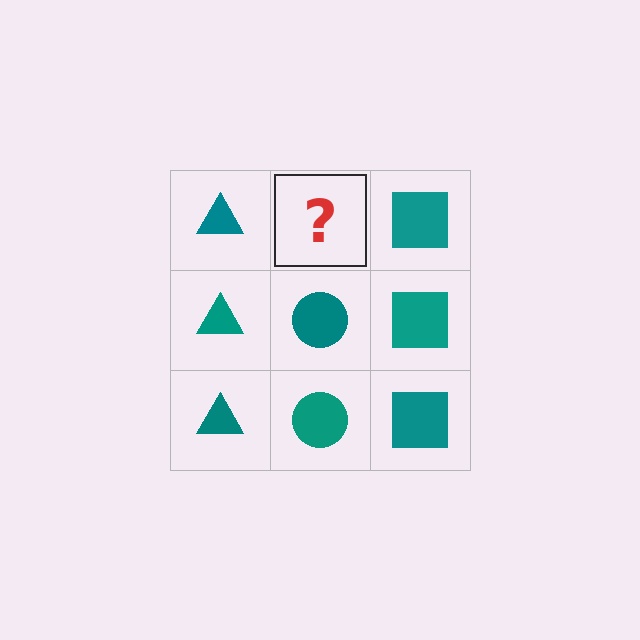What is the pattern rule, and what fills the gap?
The rule is that each column has a consistent shape. The gap should be filled with a teal circle.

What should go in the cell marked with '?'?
The missing cell should contain a teal circle.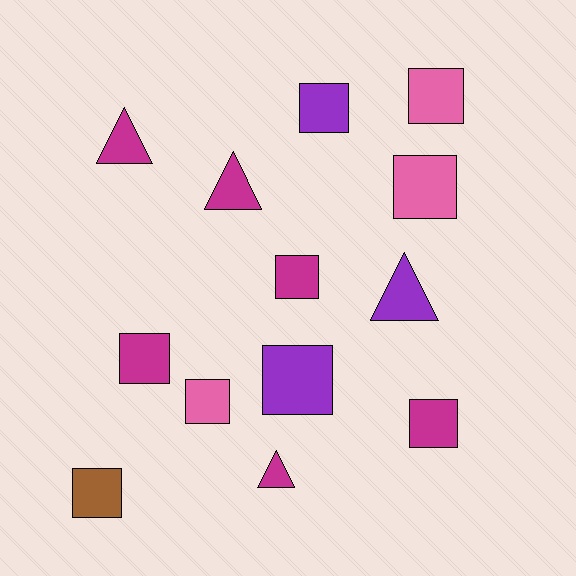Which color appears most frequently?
Magenta, with 6 objects.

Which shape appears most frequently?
Square, with 9 objects.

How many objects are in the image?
There are 13 objects.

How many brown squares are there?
There is 1 brown square.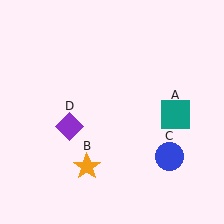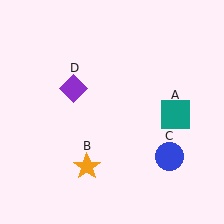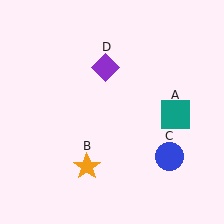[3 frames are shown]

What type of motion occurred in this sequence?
The purple diamond (object D) rotated clockwise around the center of the scene.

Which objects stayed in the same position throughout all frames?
Teal square (object A) and orange star (object B) and blue circle (object C) remained stationary.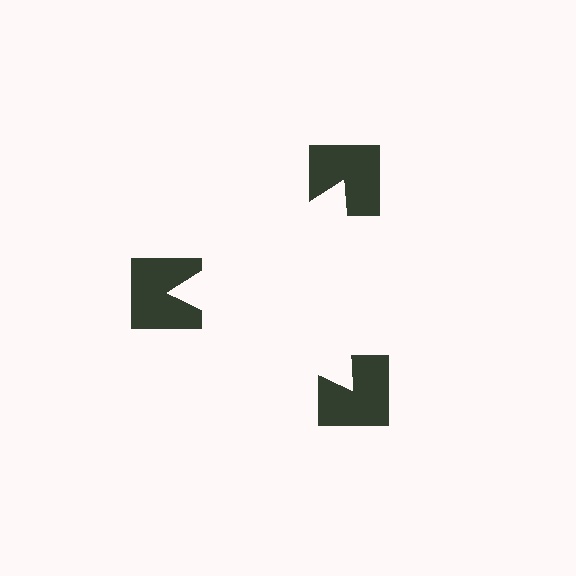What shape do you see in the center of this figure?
An illusory triangle — its edges are inferred from the aligned wedge cuts in the notched squares, not physically drawn.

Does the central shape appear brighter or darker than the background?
It typically appears slightly brighter than the background, even though no actual brightness change is drawn.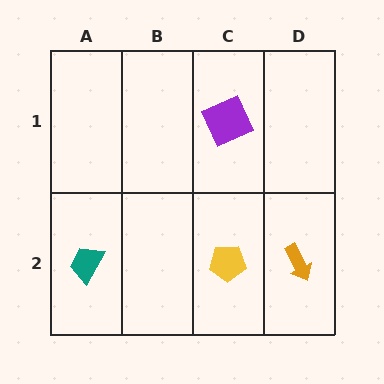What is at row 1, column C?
A purple square.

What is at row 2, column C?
A yellow pentagon.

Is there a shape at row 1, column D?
No, that cell is empty.